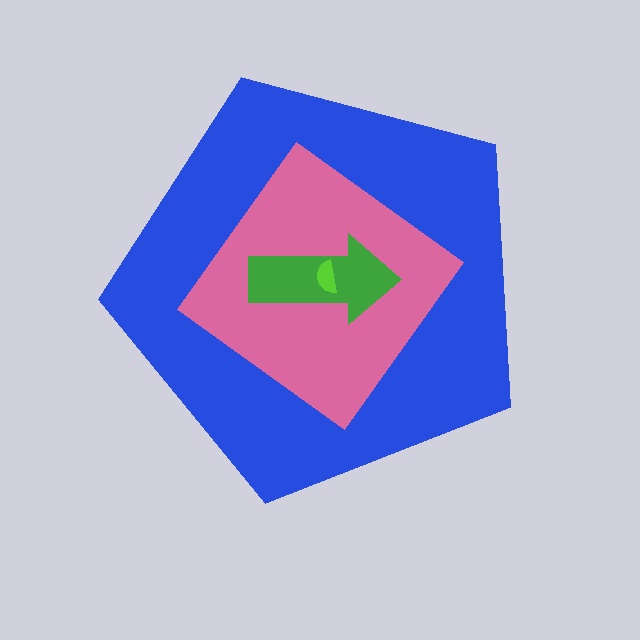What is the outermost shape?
The blue pentagon.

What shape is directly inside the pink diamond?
The green arrow.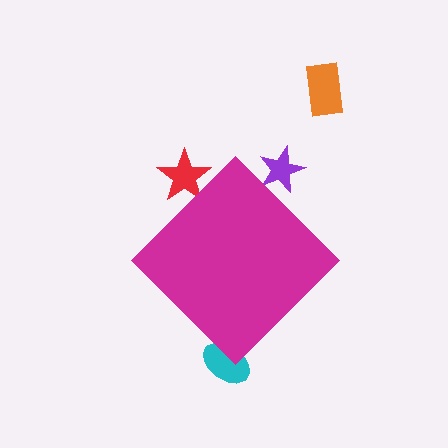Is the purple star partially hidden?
Yes, the purple star is partially hidden behind the magenta diamond.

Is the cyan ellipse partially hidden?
Yes, the cyan ellipse is partially hidden behind the magenta diamond.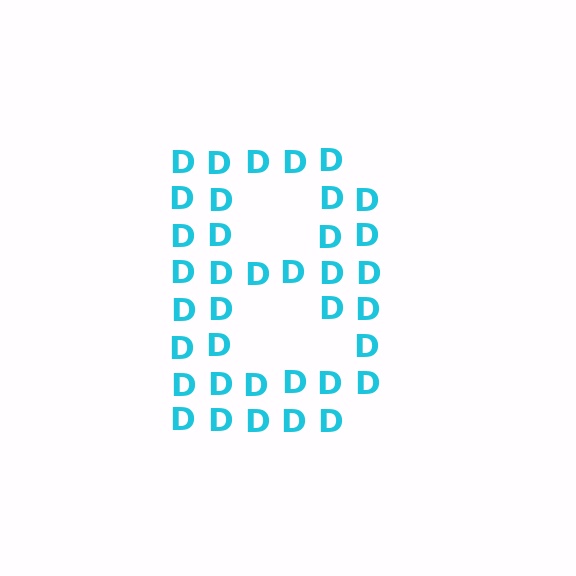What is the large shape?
The large shape is the letter B.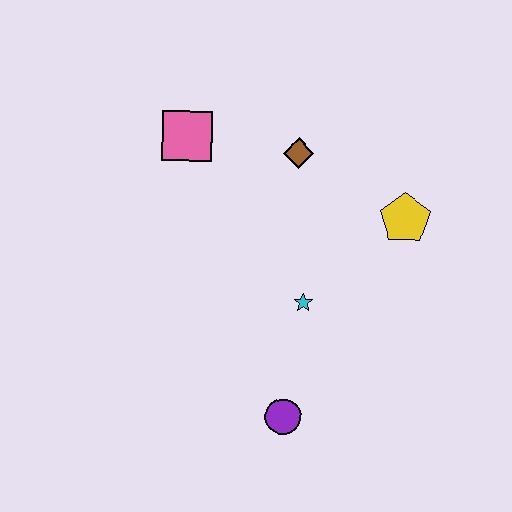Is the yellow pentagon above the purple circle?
Yes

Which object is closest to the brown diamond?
The pink square is closest to the brown diamond.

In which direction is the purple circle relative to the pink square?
The purple circle is below the pink square.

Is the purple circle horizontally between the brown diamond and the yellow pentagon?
No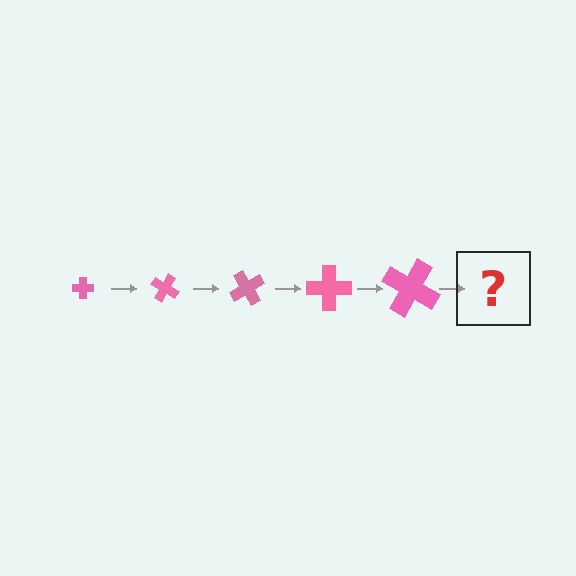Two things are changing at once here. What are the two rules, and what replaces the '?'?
The two rules are that the cross grows larger each step and it rotates 30 degrees each step. The '?' should be a cross, larger than the previous one and rotated 150 degrees from the start.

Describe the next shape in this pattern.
It should be a cross, larger than the previous one and rotated 150 degrees from the start.